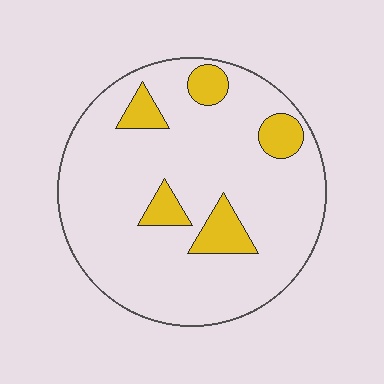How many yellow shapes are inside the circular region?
5.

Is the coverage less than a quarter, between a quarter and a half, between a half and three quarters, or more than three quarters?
Less than a quarter.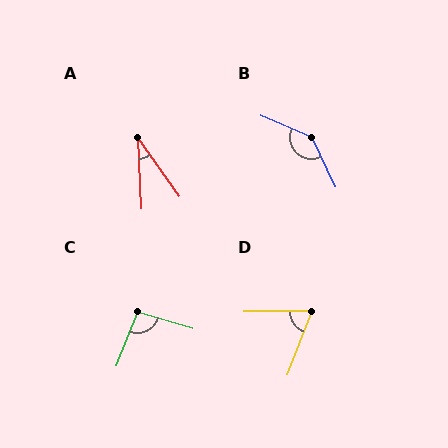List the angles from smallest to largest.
A (33°), D (69°), C (95°), B (138°).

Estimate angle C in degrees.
Approximately 95 degrees.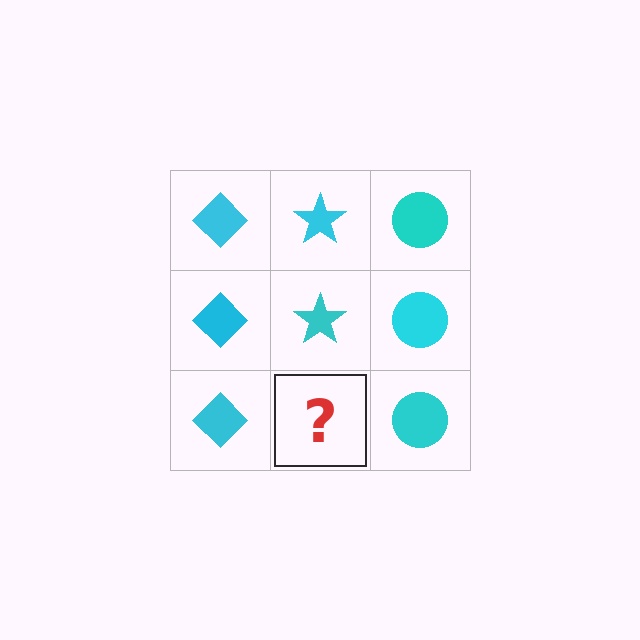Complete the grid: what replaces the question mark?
The question mark should be replaced with a cyan star.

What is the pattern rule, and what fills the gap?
The rule is that each column has a consistent shape. The gap should be filled with a cyan star.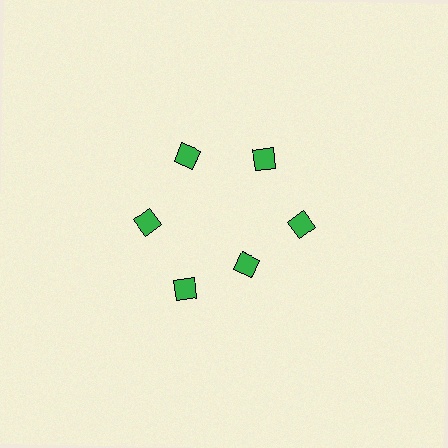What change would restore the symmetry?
The symmetry would be restored by moving it outward, back onto the ring so that all 6 diamonds sit at equal angles and equal distance from the center.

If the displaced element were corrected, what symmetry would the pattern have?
It would have 6-fold rotational symmetry — the pattern would map onto itself every 60 degrees.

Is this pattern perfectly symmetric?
No. The 6 green diamonds are arranged in a ring, but one element near the 5 o'clock position is pulled inward toward the center, breaking the 6-fold rotational symmetry.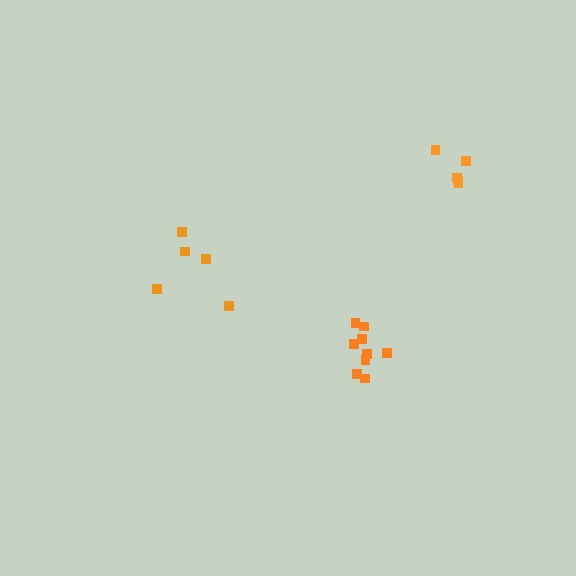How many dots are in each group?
Group 1: 9 dots, Group 2: 5 dots, Group 3: 5 dots (19 total).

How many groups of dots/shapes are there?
There are 3 groups.